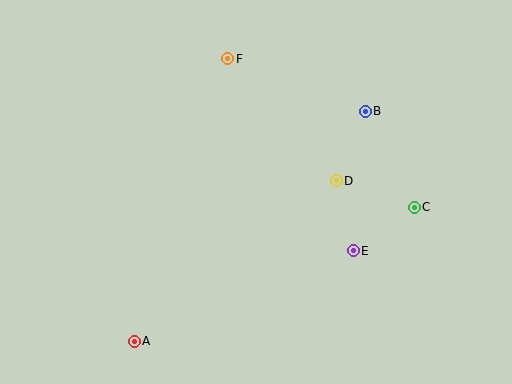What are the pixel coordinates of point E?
Point E is at (353, 251).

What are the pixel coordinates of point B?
Point B is at (365, 111).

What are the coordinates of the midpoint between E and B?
The midpoint between E and B is at (359, 181).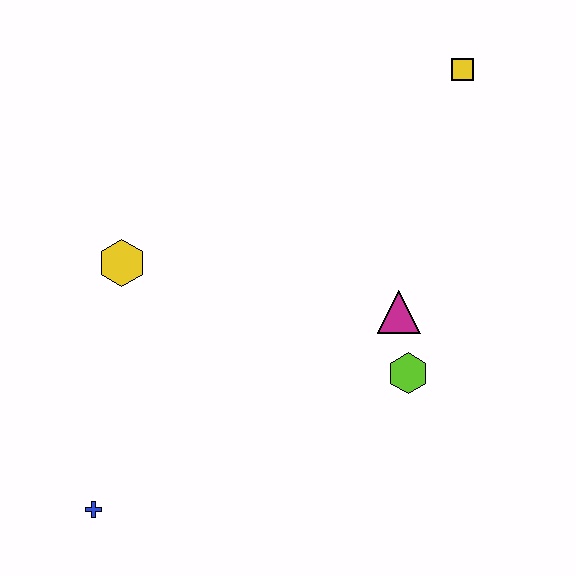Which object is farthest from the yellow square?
The blue cross is farthest from the yellow square.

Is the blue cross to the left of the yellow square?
Yes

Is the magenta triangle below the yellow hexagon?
Yes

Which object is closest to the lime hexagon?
The magenta triangle is closest to the lime hexagon.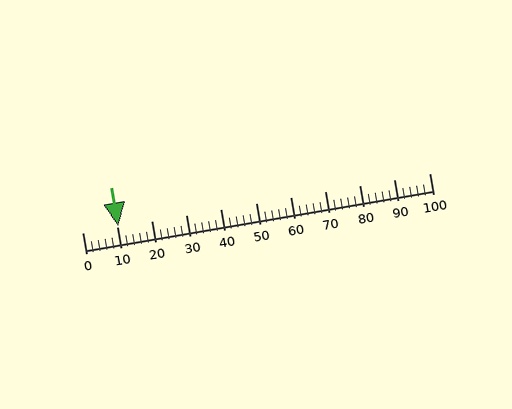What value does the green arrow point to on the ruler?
The green arrow points to approximately 10.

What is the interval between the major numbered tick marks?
The major tick marks are spaced 10 units apart.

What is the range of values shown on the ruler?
The ruler shows values from 0 to 100.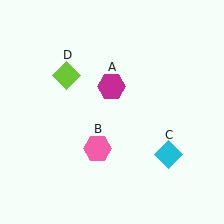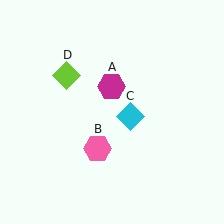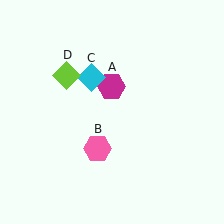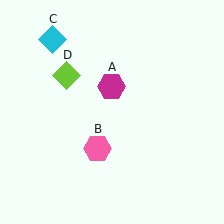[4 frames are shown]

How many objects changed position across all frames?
1 object changed position: cyan diamond (object C).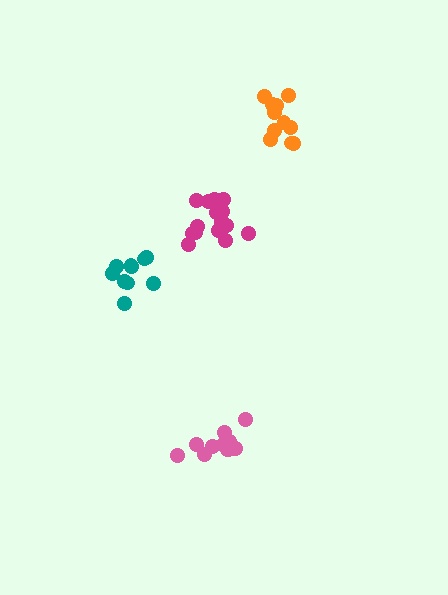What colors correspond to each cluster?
The clusters are colored: pink, teal, magenta, orange.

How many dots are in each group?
Group 1: 11 dots, Group 2: 10 dots, Group 3: 15 dots, Group 4: 12 dots (48 total).